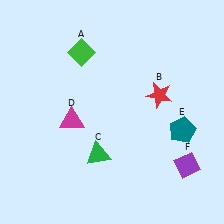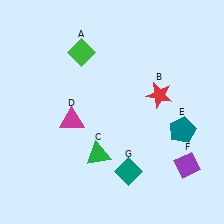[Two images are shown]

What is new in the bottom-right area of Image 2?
A teal diamond (G) was added in the bottom-right area of Image 2.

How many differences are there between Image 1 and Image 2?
There is 1 difference between the two images.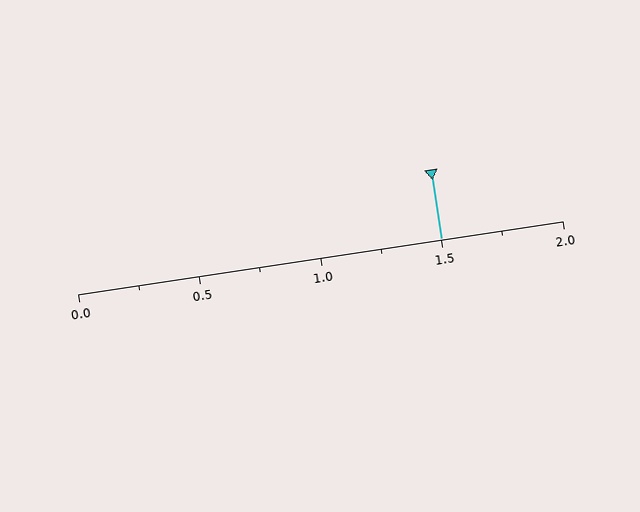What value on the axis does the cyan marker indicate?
The marker indicates approximately 1.5.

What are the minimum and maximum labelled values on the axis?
The axis runs from 0.0 to 2.0.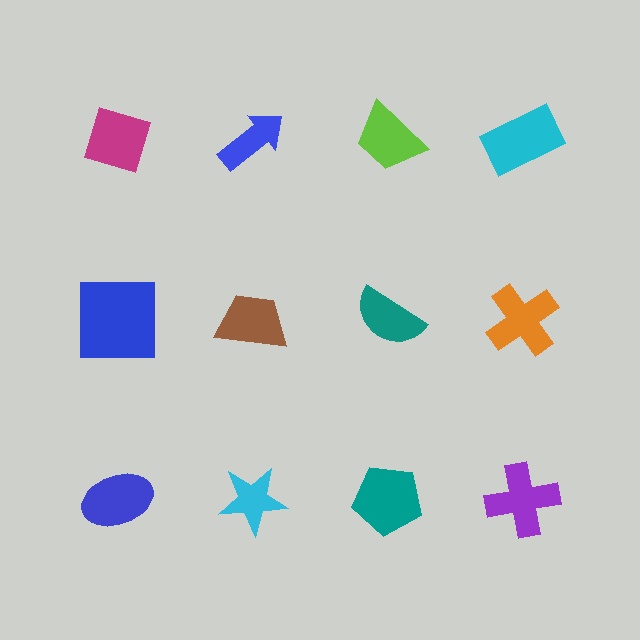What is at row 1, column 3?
A lime trapezoid.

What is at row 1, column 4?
A cyan rectangle.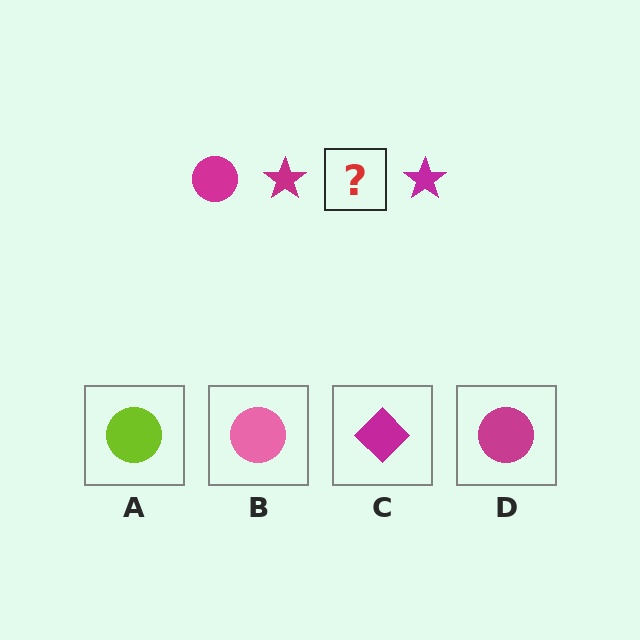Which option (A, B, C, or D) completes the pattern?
D.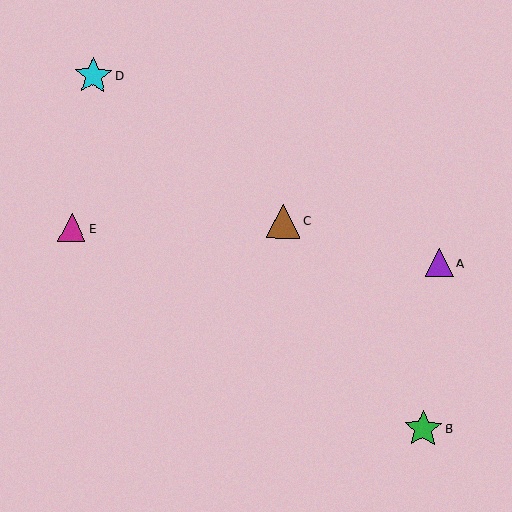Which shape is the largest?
The green star (labeled B) is the largest.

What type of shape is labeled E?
Shape E is a magenta triangle.